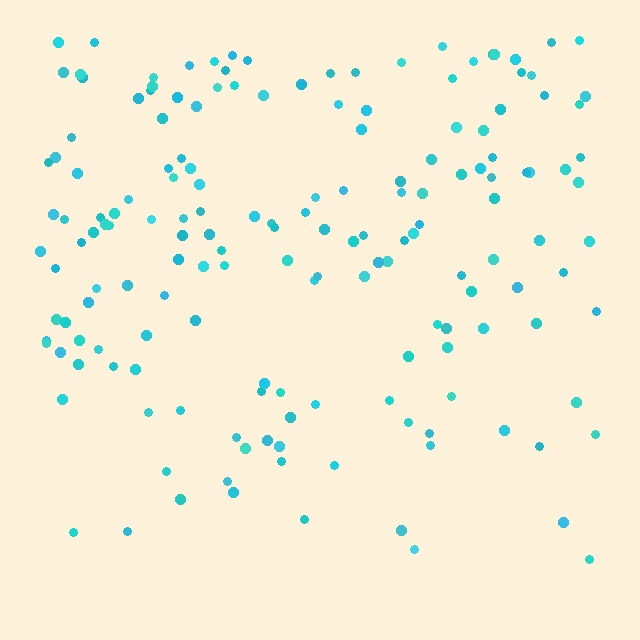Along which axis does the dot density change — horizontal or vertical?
Vertical.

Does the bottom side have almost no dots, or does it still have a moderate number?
Still a moderate number, just noticeably fewer than the top.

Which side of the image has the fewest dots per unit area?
The bottom.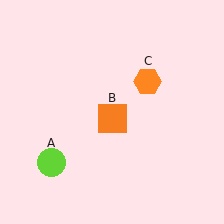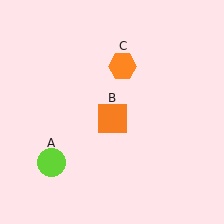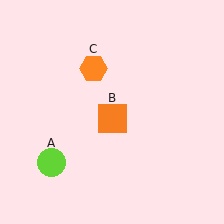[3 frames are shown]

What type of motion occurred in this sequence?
The orange hexagon (object C) rotated counterclockwise around the center of the scene.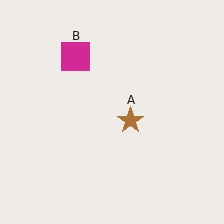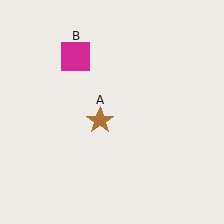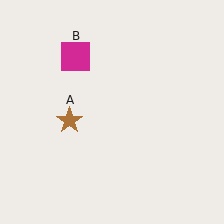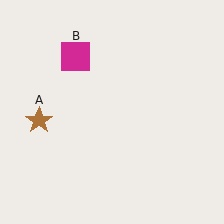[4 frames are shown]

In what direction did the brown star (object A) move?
The brown star (object A) moved left.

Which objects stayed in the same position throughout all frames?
Magenta square (object B) remained stationary.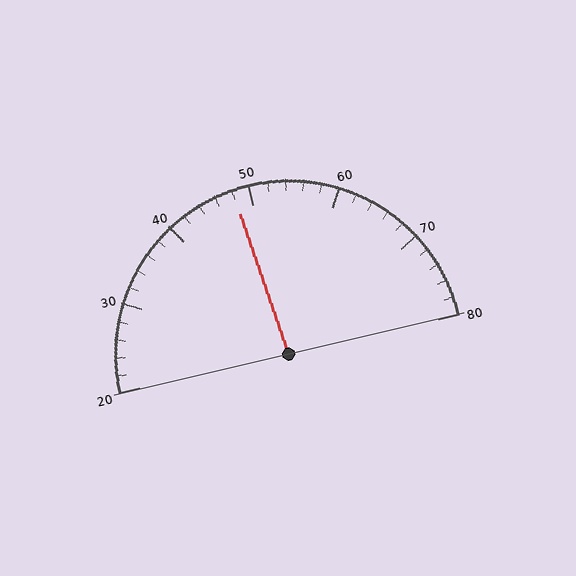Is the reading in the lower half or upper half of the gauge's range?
The reading is in the lower half of the range (20 to 80).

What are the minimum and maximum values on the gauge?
The gauge ranges from 20 to 80.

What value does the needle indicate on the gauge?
The needle indicates approximately 48.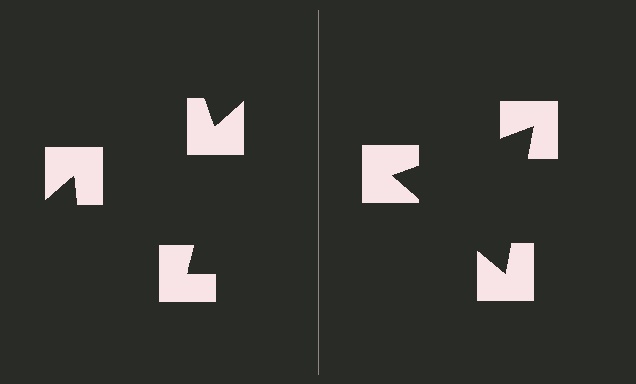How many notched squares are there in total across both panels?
6 — 3 on each side.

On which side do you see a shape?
An illusory triangle appears on the right side. On the left side the wedge cuts are rotated, so no coherent shape forms.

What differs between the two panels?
The notched squares are positioned identically on both sides; only the wedge orientations differ. On the right they align to a triangle; on the left they are misaligned.